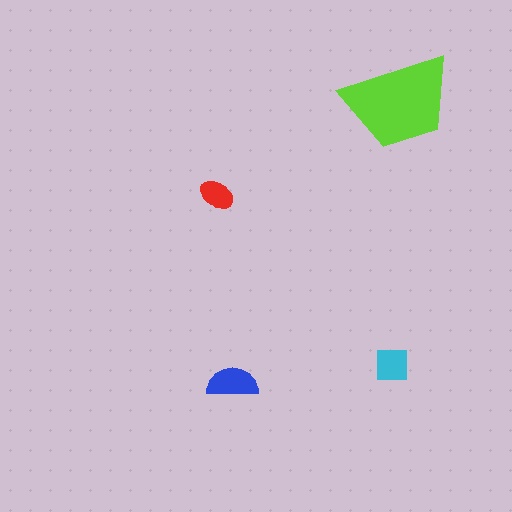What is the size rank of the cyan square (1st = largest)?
3rd.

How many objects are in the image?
There are 4 objects in the image.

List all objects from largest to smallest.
The lime trapezoid, the blue semicircle, the cyan square, the red ellipse.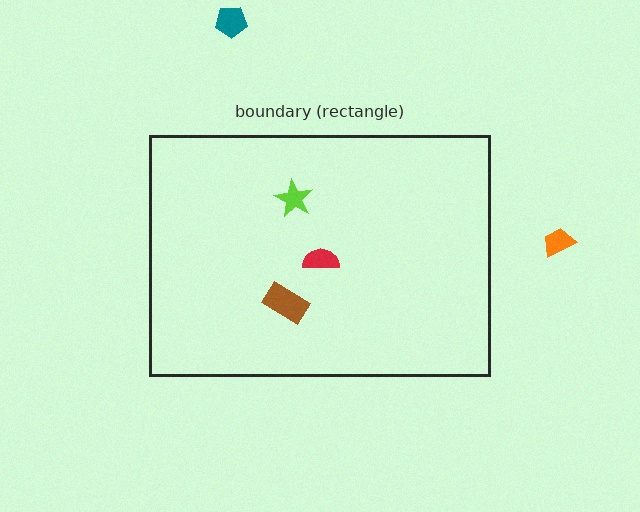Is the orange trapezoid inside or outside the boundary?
Outside.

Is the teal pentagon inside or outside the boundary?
Outside.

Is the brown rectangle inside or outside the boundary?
Inside.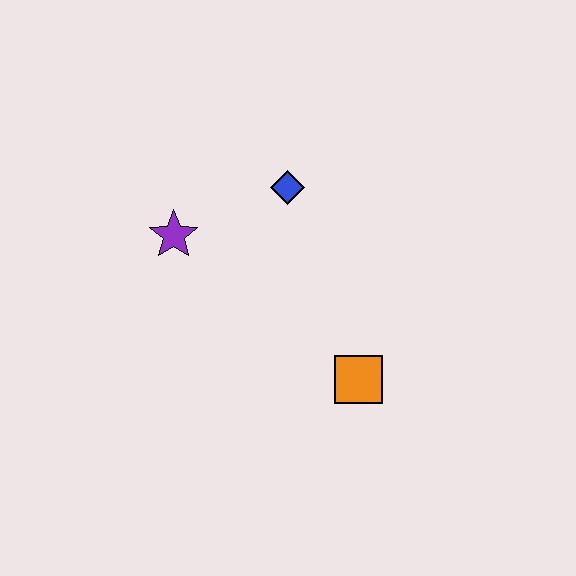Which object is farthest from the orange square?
The purple star is farthest from the orange square.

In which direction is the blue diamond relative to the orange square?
The blue diamond is above the orange square.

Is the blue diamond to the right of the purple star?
Yes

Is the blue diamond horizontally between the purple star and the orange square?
Yes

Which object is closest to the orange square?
The blue diamond is closest to the orange square.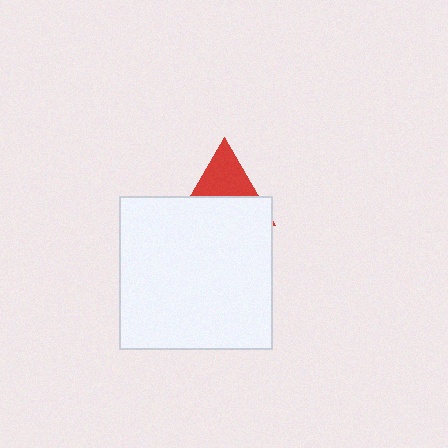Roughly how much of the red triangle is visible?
A small part of it is visible (roughly 44%).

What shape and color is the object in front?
The object in front is a white square.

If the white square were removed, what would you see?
You would see the complete red triangle.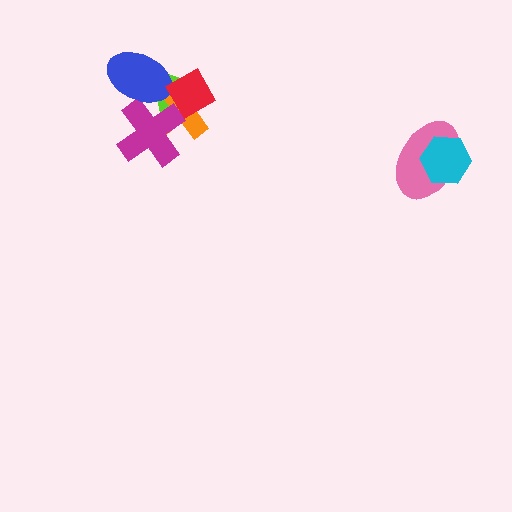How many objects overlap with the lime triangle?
4 objects overlap with the lime triangle.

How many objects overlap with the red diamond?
3 objects overlap with the red diamond.